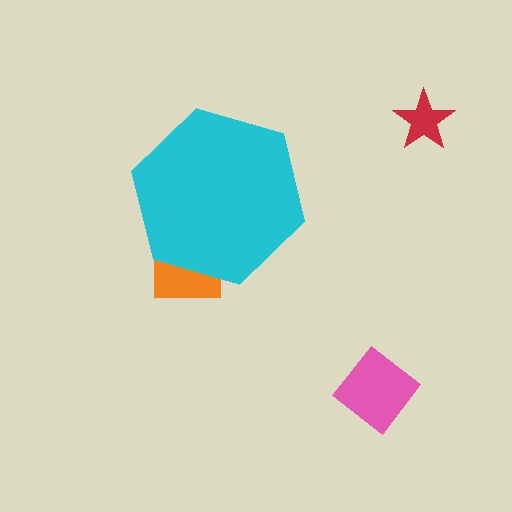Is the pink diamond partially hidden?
No, the pink diamond is fully visible.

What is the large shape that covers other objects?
A cyan hexagon.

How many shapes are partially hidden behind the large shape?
1 shape is partially hidden.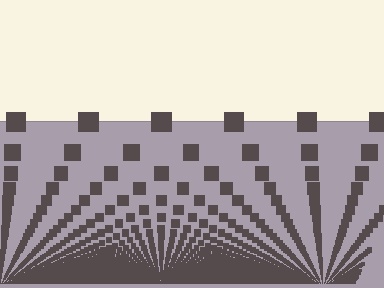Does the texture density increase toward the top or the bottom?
Density increases toward the bottom.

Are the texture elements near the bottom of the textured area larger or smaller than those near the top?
Smaller. The gradient is inverted — elements near the bottom are smaller and denser.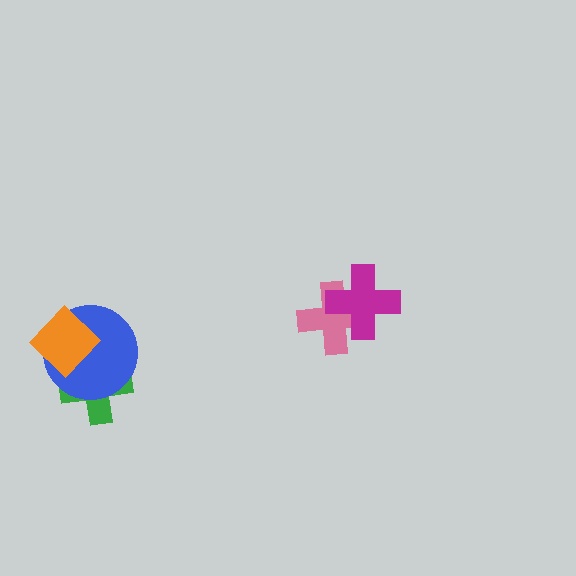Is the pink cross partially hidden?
Yes, it is partially covered by another shape.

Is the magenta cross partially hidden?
No, no other shape covers it.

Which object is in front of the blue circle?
The orange diamond is in front of the blue circle.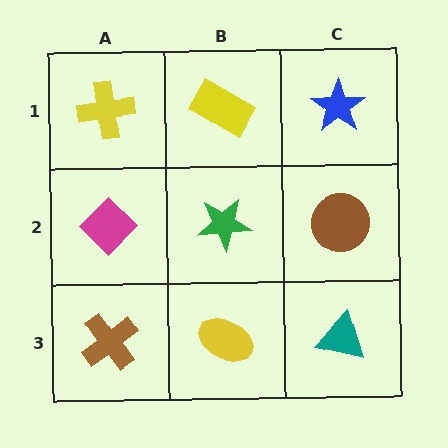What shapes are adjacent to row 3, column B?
A green star (row 2, column B), a brown cross (row 3, column A), a teal triangle (row 3, column C).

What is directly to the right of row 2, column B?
A brown circle.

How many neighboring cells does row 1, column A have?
2.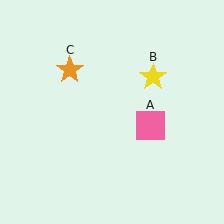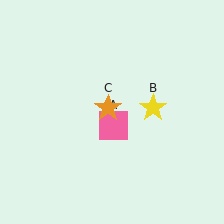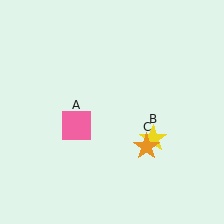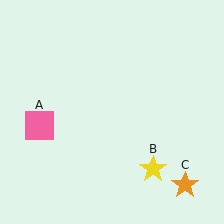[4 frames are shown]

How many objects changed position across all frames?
3 objects changed position: pink square (object A), yellow star (object B), orange star (object C).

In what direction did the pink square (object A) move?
The pink square (object A) moved left.